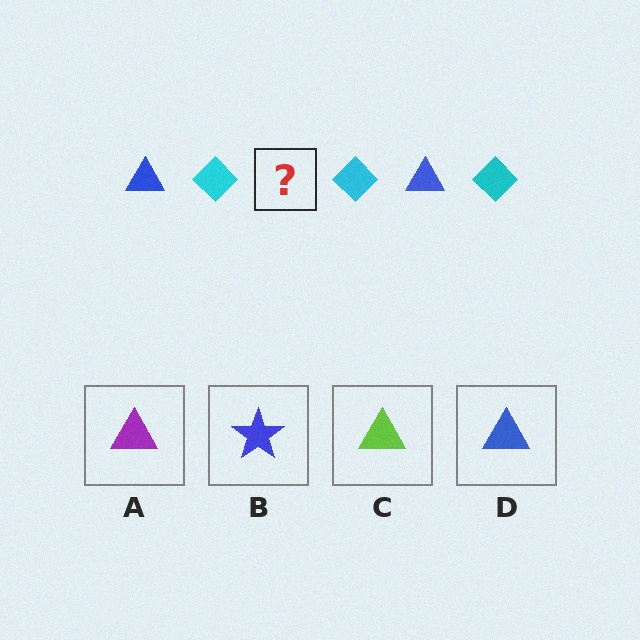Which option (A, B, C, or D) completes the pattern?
D.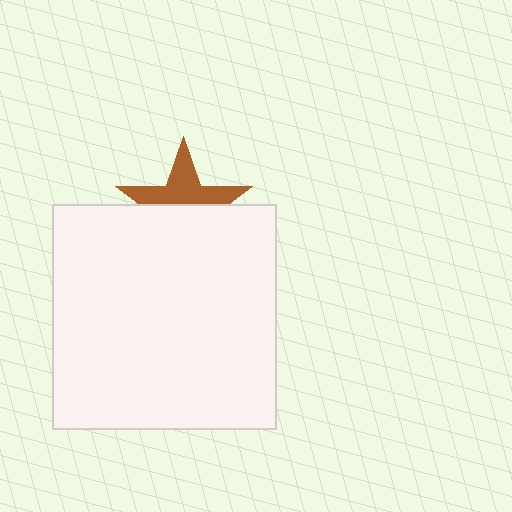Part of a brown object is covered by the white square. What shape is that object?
It is a star.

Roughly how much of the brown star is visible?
About half of it is visible (roughly 47%).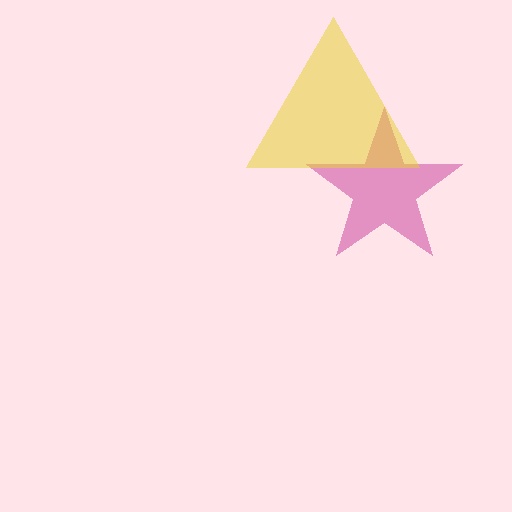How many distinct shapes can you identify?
There are 2 distinct shapes: a magenta star, a yellow triangle.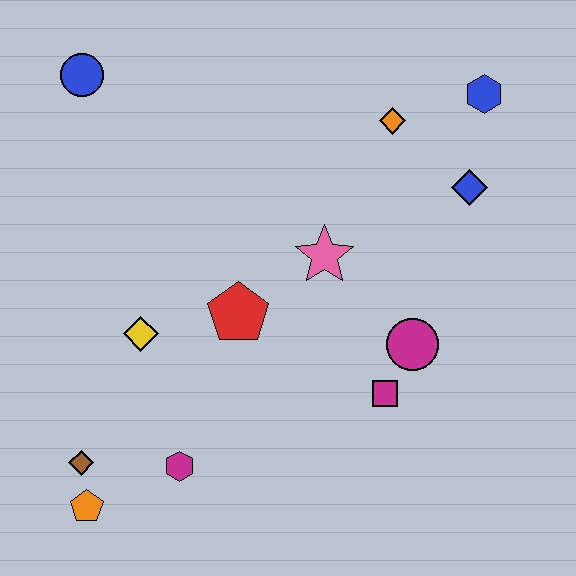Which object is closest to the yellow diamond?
The red pentagon is closest to the yellow diamond.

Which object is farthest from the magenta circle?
The blue circle is farthest from the magenta circle.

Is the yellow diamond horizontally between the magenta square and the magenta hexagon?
No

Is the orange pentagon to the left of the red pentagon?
Yes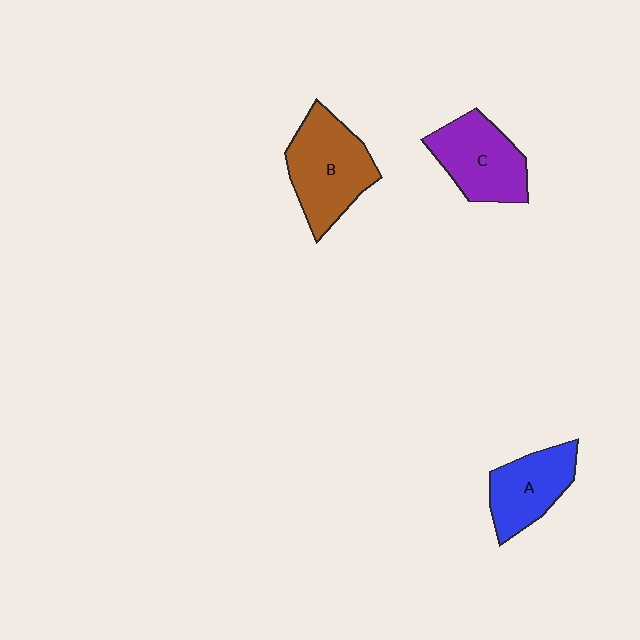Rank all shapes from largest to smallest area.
From largest to smallest: B (brown), C (purple), A (blue).